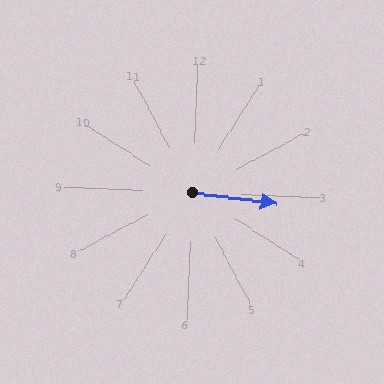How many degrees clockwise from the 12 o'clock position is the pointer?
Approximately 95 degrees.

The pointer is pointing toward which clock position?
Roughly 3 o'clock.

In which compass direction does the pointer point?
East.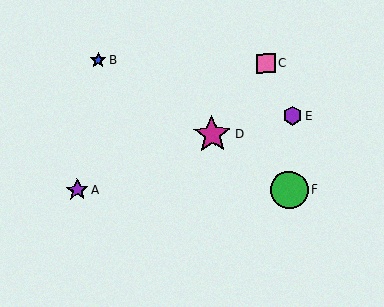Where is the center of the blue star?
The center of the blue star is at (98, 60).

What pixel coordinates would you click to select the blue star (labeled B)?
Click at (98, 60) to select the blue star B.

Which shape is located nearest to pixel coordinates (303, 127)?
The purple hexagon (labeled E) at (293, 116) is nearest to that location.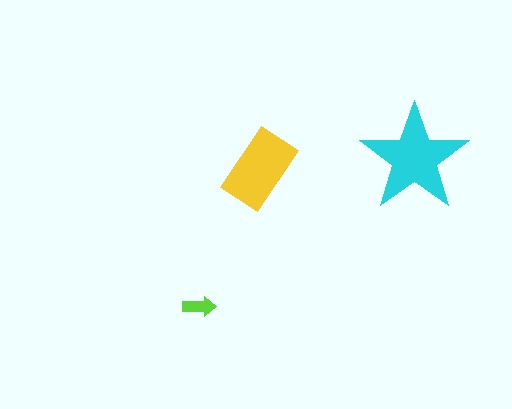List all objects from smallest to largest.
The lime arrow, the yellow rectangle, the cyan star.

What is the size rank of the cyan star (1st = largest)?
1st.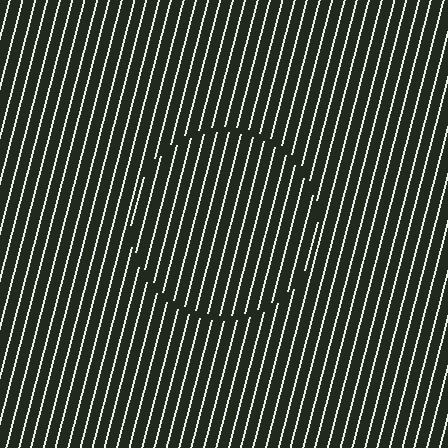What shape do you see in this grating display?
An illusory circle. The interior of the shape contains the same grating, shifted by half a period — the contour is defined by the phase discontinuity where line-ends from the inner and outer gratings abut.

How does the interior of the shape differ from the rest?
The interior of the shape contains the same grating, shifted by half a period — the contour is defined by the phase discontinuity where line-ends from the inner and outer gratings abut.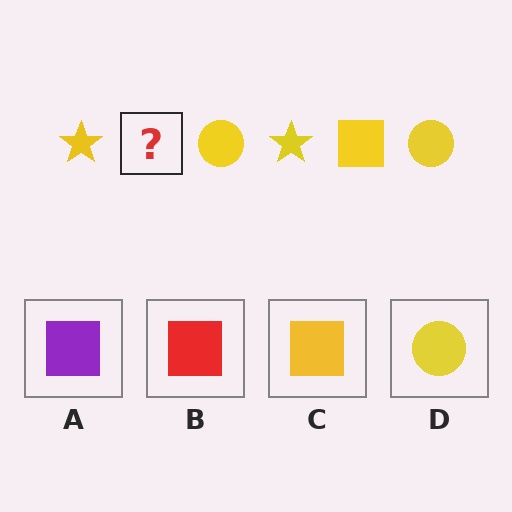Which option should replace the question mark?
Option C.